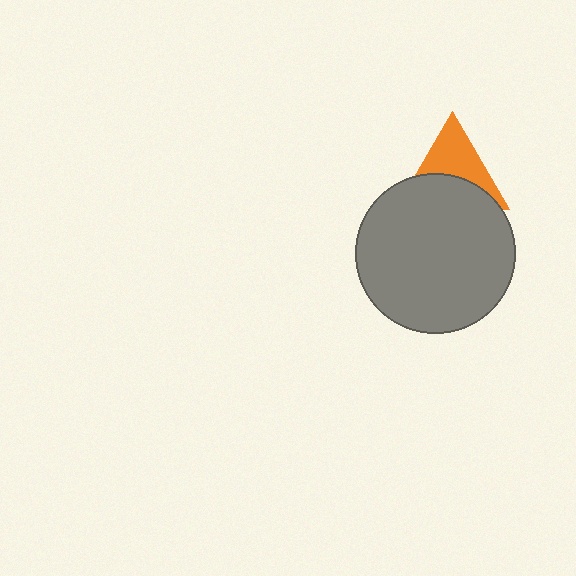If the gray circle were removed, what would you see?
You would see the complete orange triangle.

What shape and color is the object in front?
The object in front is a gray circle.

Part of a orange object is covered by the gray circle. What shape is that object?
It is a triangle.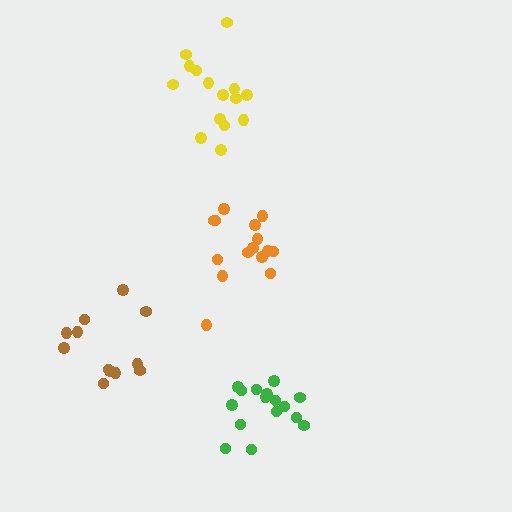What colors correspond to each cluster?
The clusters are colored: yellow, brown, green, orange.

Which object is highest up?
The yellow cluster is topmost.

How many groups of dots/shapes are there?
There are 4 groups.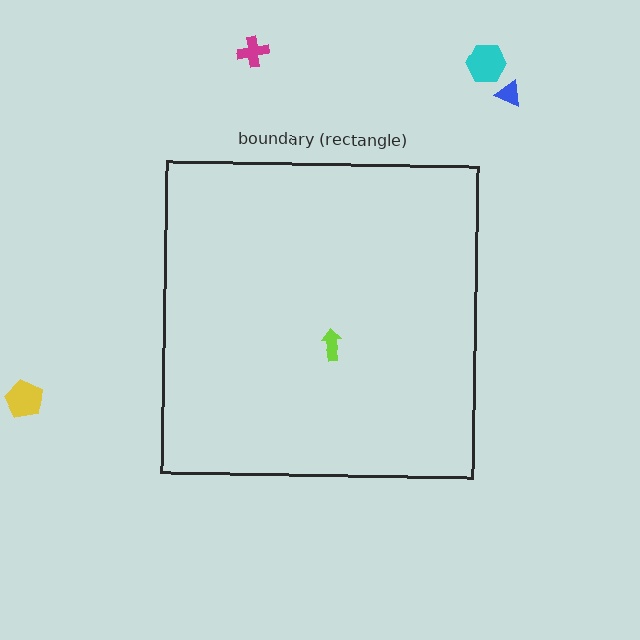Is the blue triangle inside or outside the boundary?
Outside.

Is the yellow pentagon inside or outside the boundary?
Outside.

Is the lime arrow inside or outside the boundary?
Inside.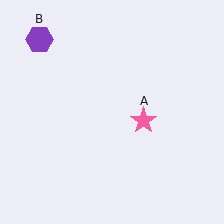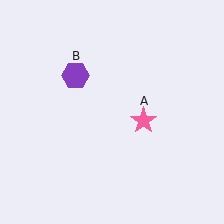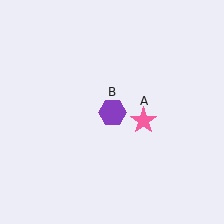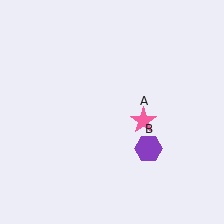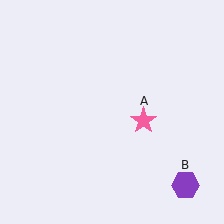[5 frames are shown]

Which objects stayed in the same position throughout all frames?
Pink star (object A) remained stationary.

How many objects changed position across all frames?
1 object changed position: purple hexagon (object B).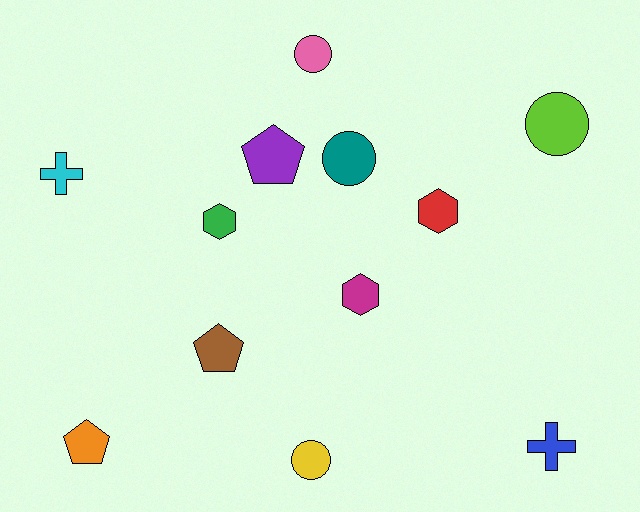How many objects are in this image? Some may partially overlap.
There are 12 objects.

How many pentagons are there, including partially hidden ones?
There are 3 pentagons.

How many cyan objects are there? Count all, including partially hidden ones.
There is 1 cyan object.